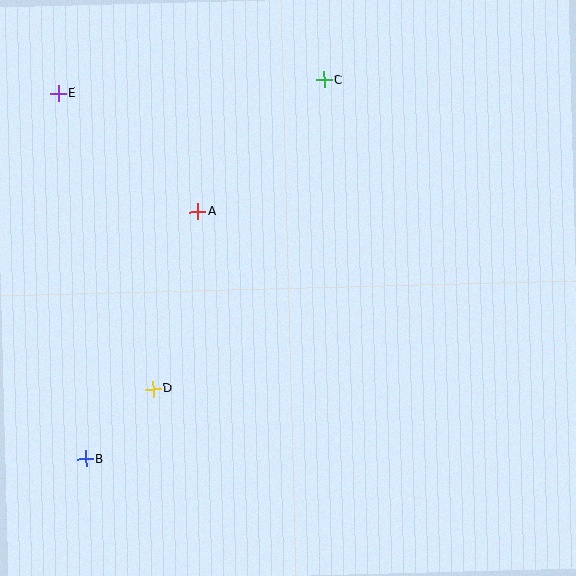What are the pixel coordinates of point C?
Point C is at (324, 80).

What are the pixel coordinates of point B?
Point B is at (85, 459).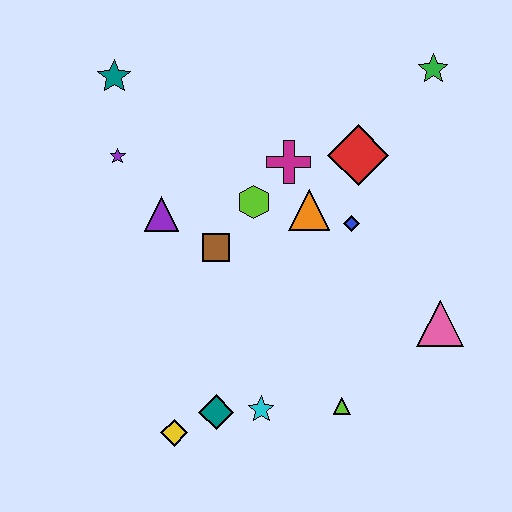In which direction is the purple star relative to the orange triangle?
The purple star is to the left of the orange triangle.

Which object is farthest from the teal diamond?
The green star is farthest from the teal diamond.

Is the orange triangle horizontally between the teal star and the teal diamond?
No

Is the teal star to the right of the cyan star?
No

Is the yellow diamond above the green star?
No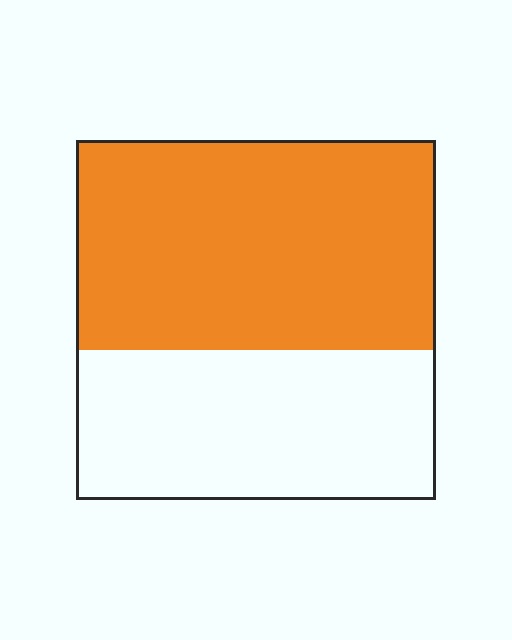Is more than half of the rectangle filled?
Yes.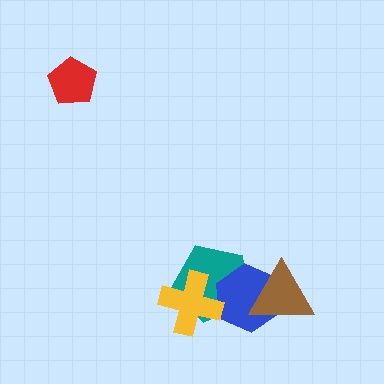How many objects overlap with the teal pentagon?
3 objects overlap with the teal pentagon.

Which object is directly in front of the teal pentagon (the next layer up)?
The blue hexagon is directly in front of the teal pentagon.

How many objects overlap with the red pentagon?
0 objects overlap with the red pentagon.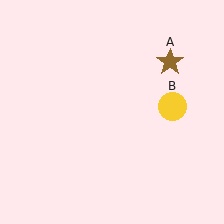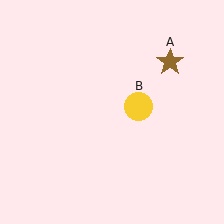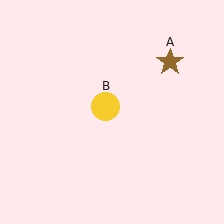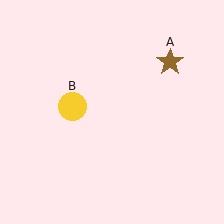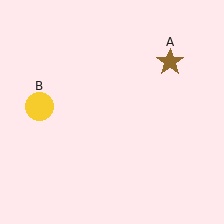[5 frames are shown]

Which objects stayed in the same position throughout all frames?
Brown star (object A) remained stationary.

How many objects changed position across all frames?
1 object changed position: yellow circle (object B).